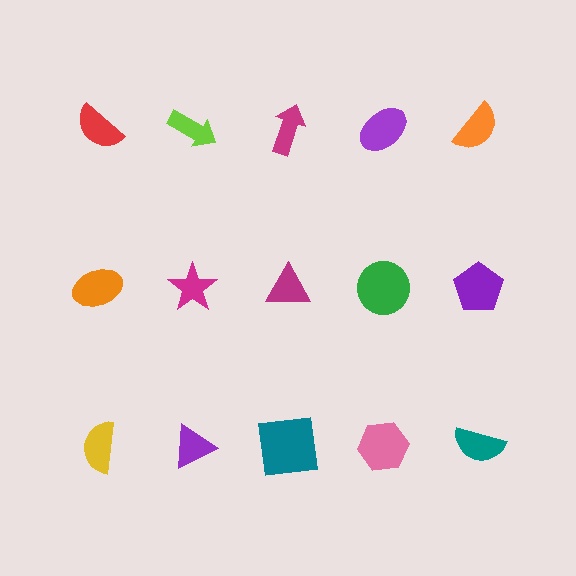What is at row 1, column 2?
A lime arrow.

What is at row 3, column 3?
A teal square.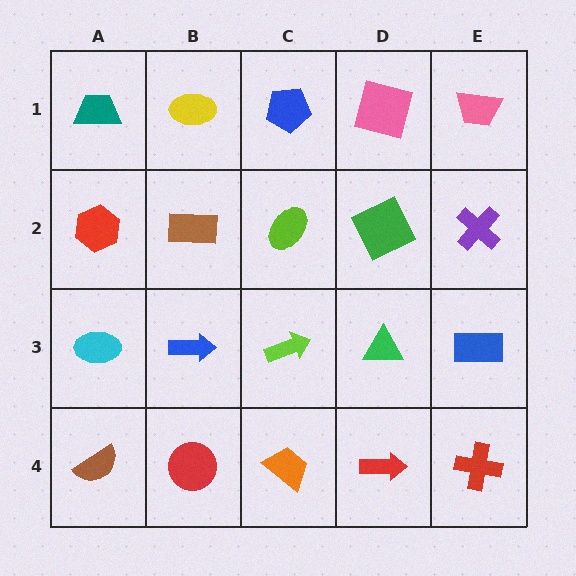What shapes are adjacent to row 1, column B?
A brown rectangle (row 2, column B), a teal trapezoid (row 1, column A), a blue pentagon (row 1, column C).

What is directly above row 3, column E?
A purple cross.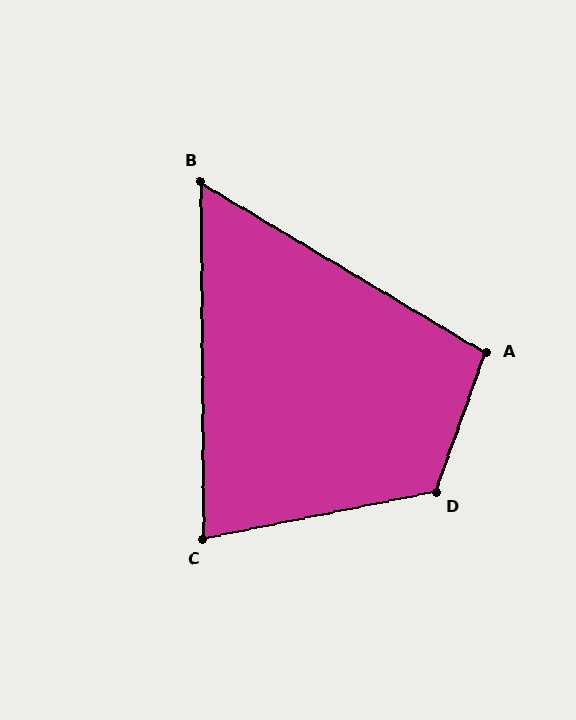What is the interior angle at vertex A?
Approximately 101 degrees (obtuse).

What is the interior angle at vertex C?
Approximately 79 degrees (acute).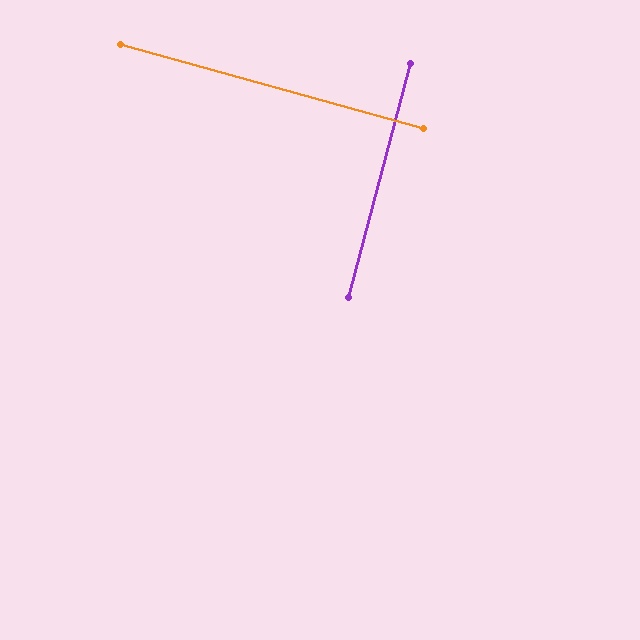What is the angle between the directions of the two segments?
Approximately 89 degrees.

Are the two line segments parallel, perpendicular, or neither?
Perpendicular — they meet at approximately 89°.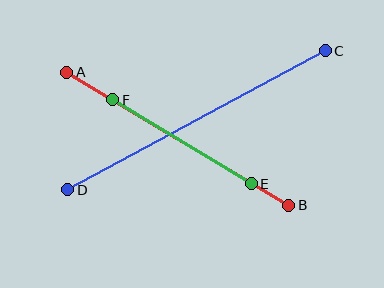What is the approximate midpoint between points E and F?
The midpoint is at approximately (182, 142) pixels.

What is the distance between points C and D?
The distance is approximately 293 pixels.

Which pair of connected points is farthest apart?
Points C and D are farthest apart.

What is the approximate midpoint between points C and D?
The midpoint is at approximately (196, 120) pixels.